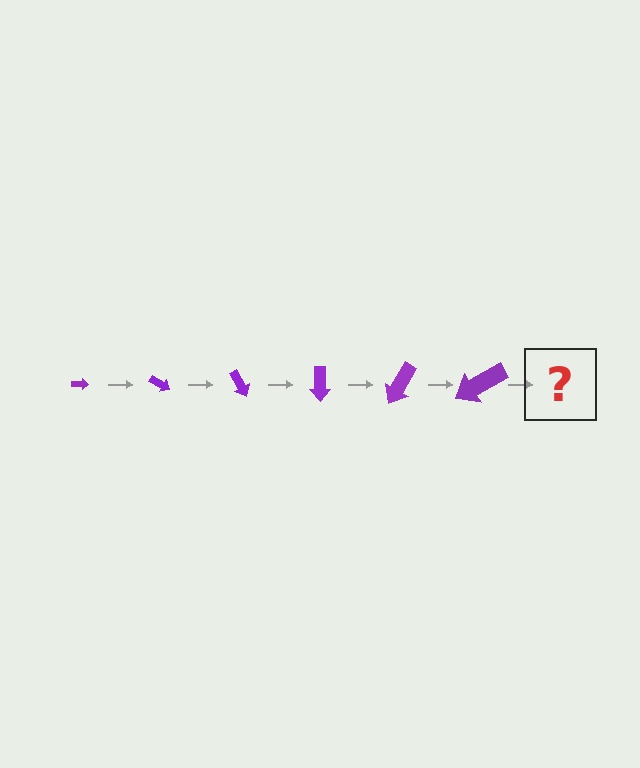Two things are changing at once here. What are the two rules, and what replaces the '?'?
The two rules are that the arrow grows larger each step and it rotates 30 degrees each step. The '?' should be an arrow, larger than the previous one and rotated 180 degrees from the start.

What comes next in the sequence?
The next element should be an arrow, larger than the previous one and rotated 180 degrees from the start.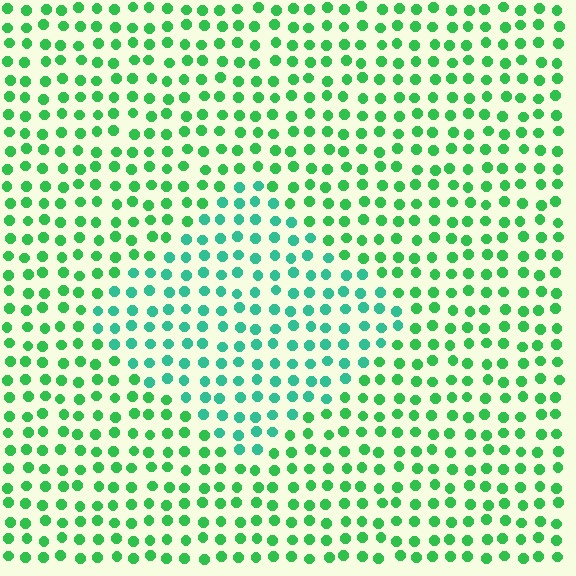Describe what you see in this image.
The image is filled with small green elements in a uniform arrangement. A diamond-shaped region is visible where the elements are tinted to a slightly different hue, forming a subtle color boundary.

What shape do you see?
I see a diamond.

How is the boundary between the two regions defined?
The boundary is defined purely by a slight shift in hue (about 30 degrees). Spacing, size, and orientation are identical on both sides.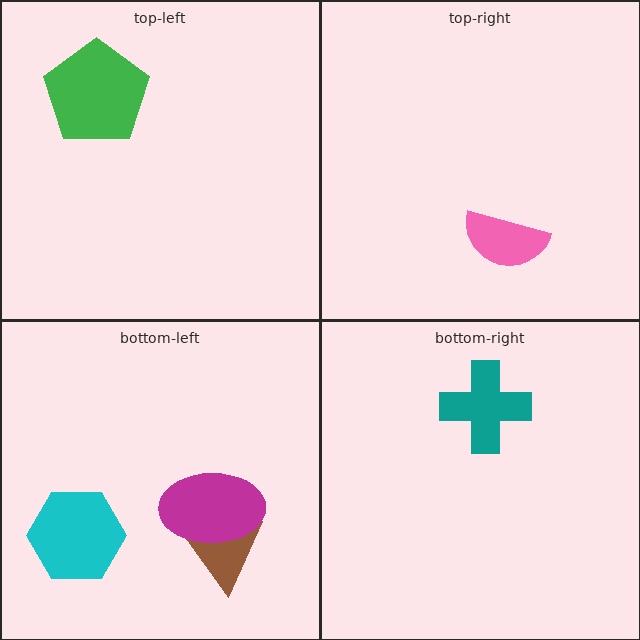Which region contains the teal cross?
The bottom-right region.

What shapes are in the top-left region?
The green pentagon.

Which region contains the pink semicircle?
The top-right region.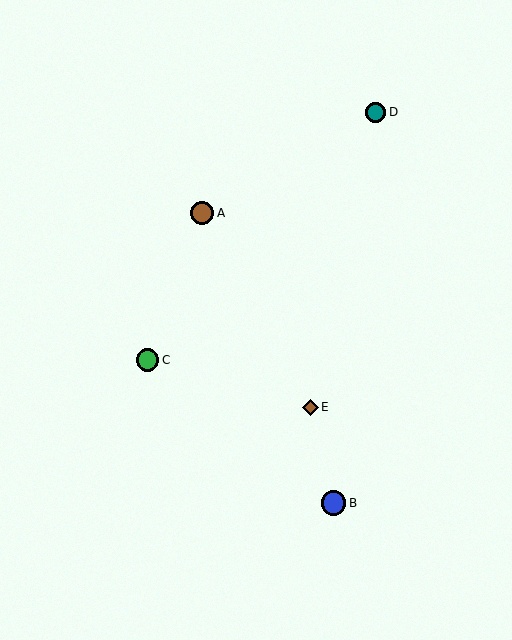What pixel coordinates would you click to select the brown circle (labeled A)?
Click at (202, 213) to select the brown circle A.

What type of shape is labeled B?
Shape B is a blue circle.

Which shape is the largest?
The blue circle (labeled B) is the largest.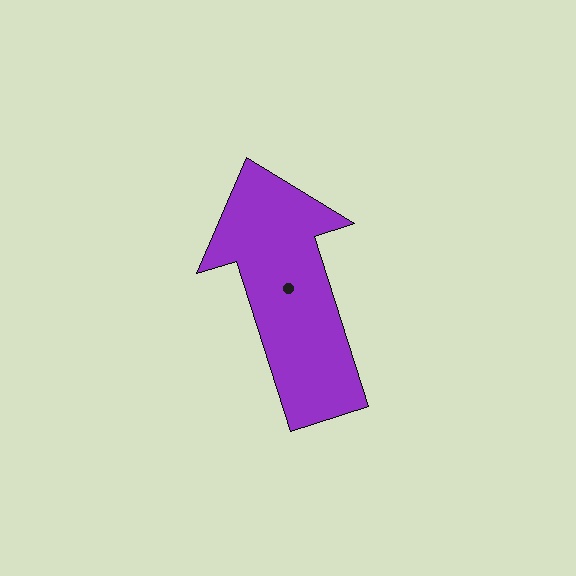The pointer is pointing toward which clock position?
Roughly 11 o'clock.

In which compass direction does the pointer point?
North.